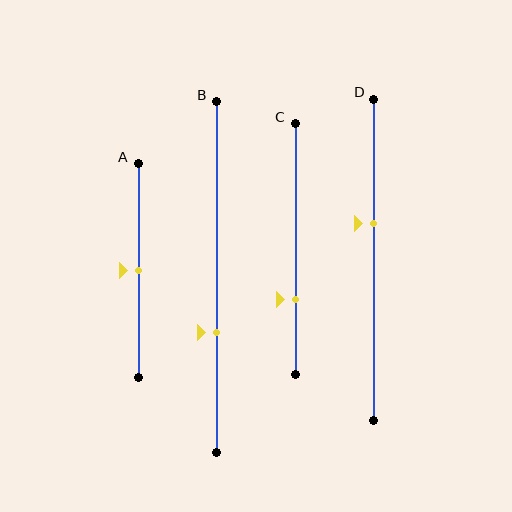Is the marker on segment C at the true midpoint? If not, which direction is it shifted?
No, the marker on segment C is shifted downward by about 20% of the segment length.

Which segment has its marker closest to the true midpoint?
Segment A has its marker closest to the true midpoint.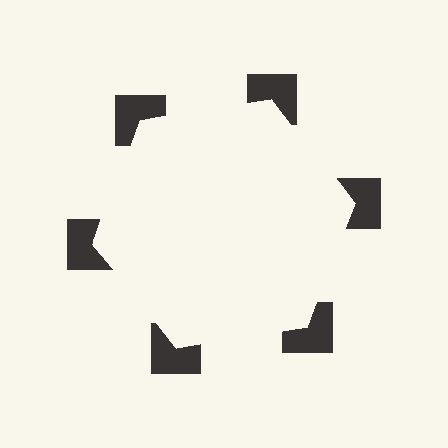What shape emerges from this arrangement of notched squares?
An illusory hexagon — its edges are inferred from the aligned wedge cuts in the notched squares, not physically drawn.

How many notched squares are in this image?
There are 6 — one at each vertex of the illusory hexagon.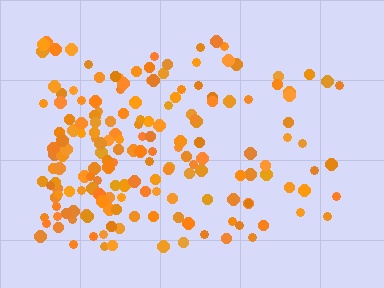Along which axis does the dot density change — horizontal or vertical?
Horizontal.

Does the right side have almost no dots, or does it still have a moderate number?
Still a moderate number, just noticeably fewer than the left.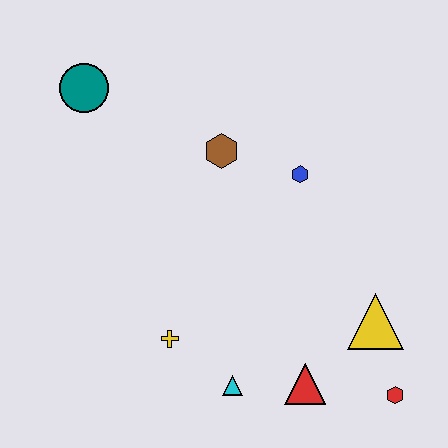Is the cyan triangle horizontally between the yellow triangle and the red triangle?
No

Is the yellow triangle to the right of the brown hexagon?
Yes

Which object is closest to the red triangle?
The cyan triangle is closest to the red triangle.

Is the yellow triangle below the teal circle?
Yes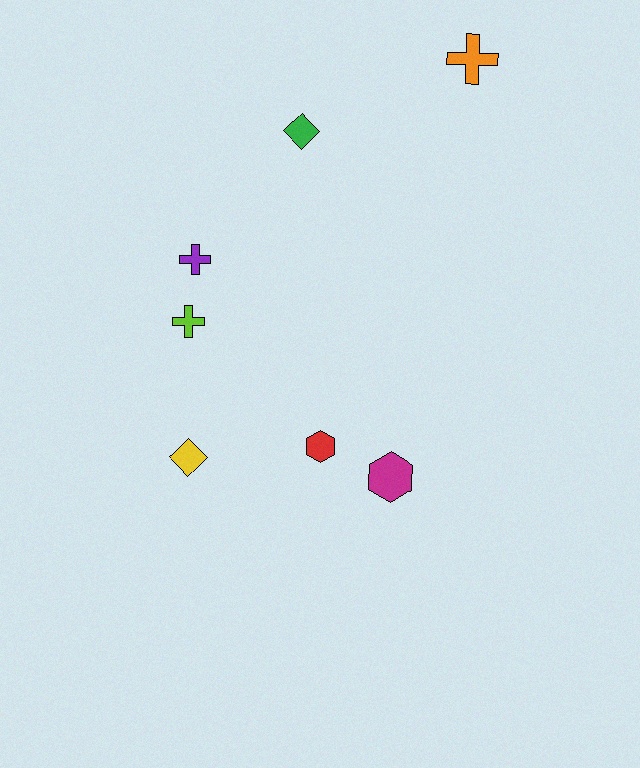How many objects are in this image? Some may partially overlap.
There are 7 objects.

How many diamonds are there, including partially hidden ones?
There are 2 diamonds.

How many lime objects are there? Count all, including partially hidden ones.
There is 1 lime object.